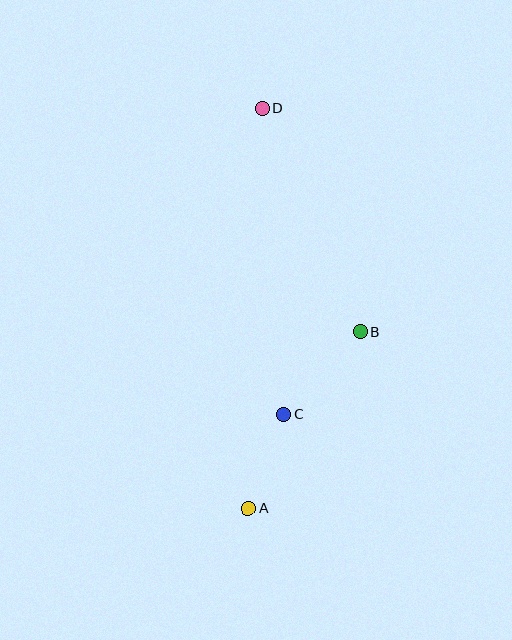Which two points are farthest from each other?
Points A and D are farthest from each other.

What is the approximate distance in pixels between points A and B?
The distance between A and B is approximately 209 pixels.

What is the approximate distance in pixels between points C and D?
The distance between C and D is approximately 307 pixels.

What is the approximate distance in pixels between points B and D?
The distance between B and D is approximately 244 pixels.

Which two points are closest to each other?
Points A and C are closest to each other.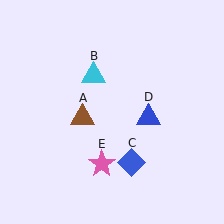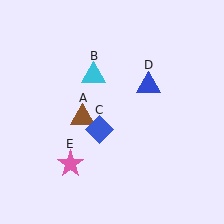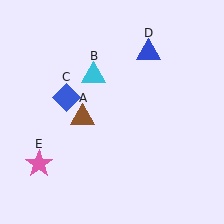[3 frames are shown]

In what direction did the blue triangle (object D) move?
The blue triangle (object D) moved up.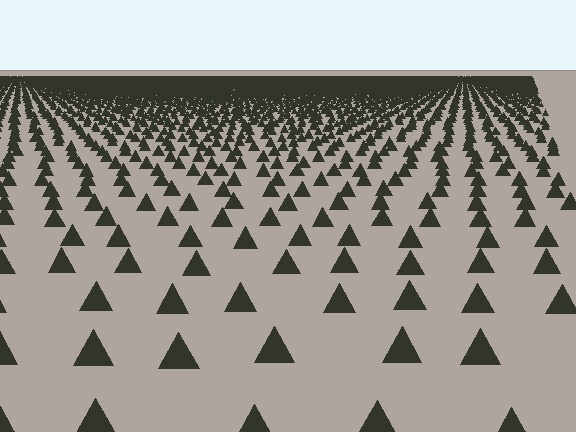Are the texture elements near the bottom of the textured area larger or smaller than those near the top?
Larger. Near the bottom, elements are closer to the viewer and appear at a bigger on-screen size.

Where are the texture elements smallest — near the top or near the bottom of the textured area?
Near the top.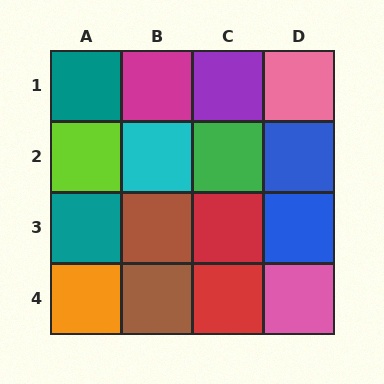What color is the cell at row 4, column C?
Red.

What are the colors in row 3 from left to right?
Teal, brown, red, blue.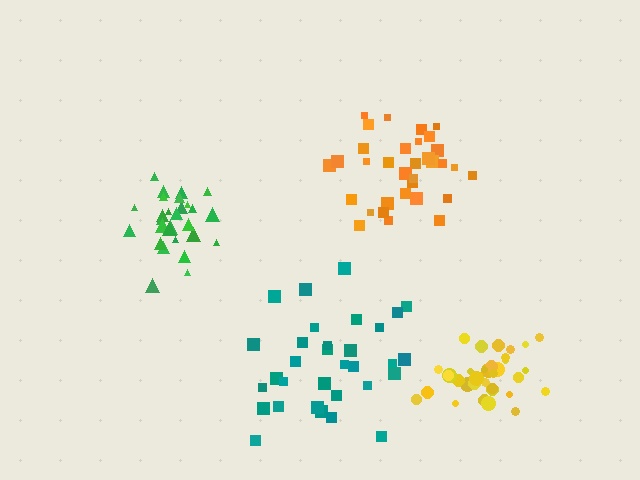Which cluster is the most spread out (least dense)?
Teal.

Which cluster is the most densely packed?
Yellow.